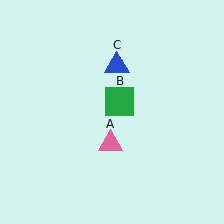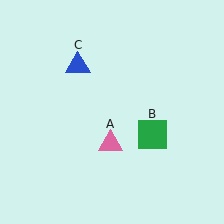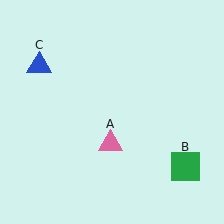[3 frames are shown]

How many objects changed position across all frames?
2 objects changed position: green square (object B), blue triangle (object C).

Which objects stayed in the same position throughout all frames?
Pink triangle (object A) remained stationary.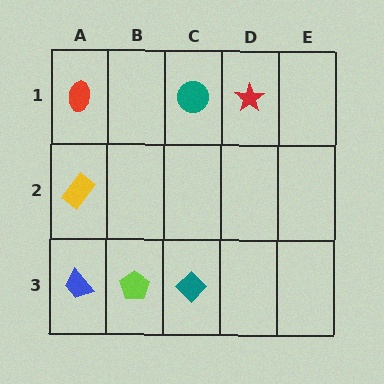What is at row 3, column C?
A teal diamond.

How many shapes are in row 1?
3 shapes.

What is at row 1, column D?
A red star.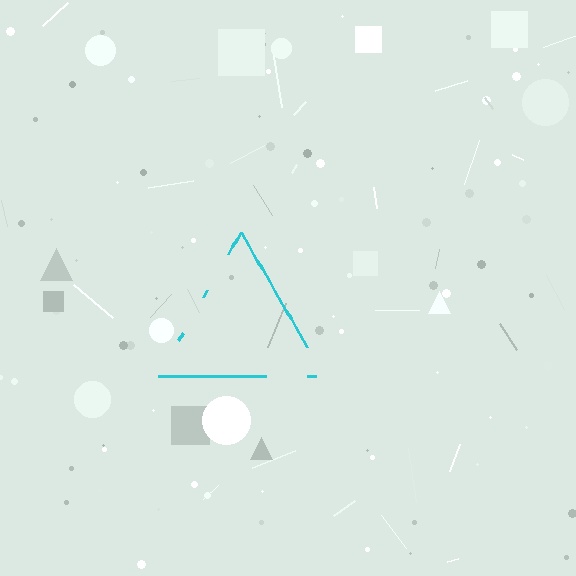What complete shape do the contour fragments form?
The contour fragments form a triangle.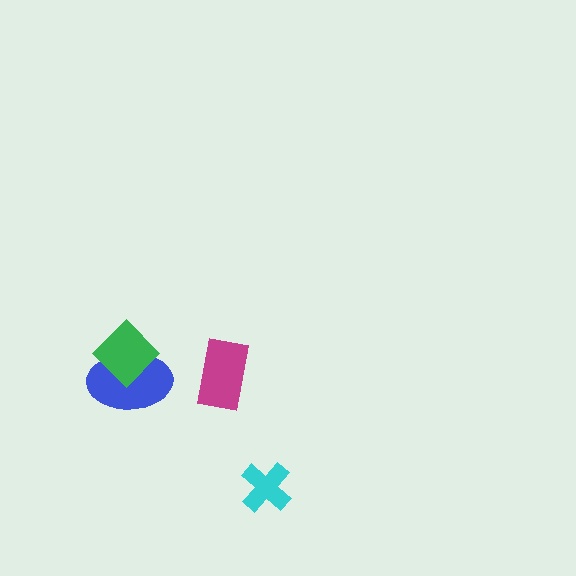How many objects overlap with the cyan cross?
0 objects overlap with the cyan cross.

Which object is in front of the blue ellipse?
The green diamond is in front of the blue ellipse.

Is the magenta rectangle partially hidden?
No, no other shape covers it.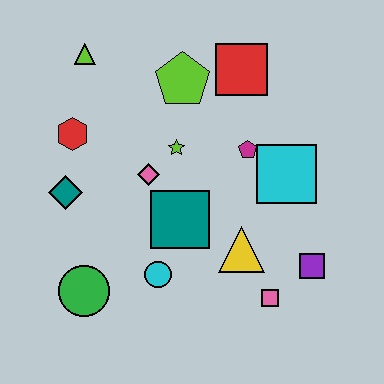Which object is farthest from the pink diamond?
The purple square is farthest from the pink diamond.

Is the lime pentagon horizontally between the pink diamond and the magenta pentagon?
Yes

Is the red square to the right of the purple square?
No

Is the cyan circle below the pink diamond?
Yes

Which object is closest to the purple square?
The pink square is closest to the purple square.